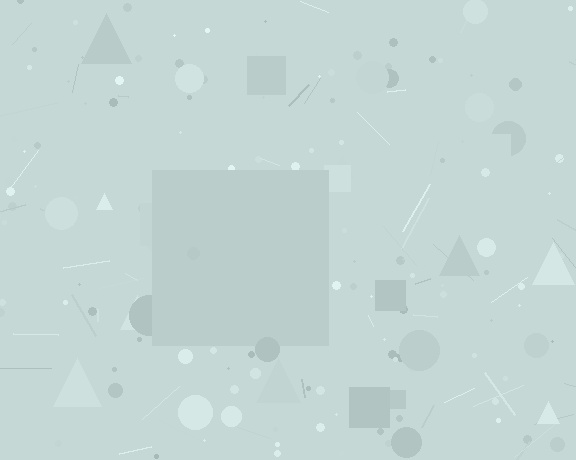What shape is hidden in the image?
A square is hidden in the image.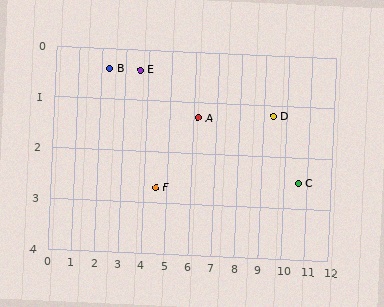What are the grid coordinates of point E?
Point E is at approximately (3.6, 0.4).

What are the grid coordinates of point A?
Point A is at approximately (6.2, 1.3).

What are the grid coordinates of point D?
Point D is at approximately (9.4, 1.2).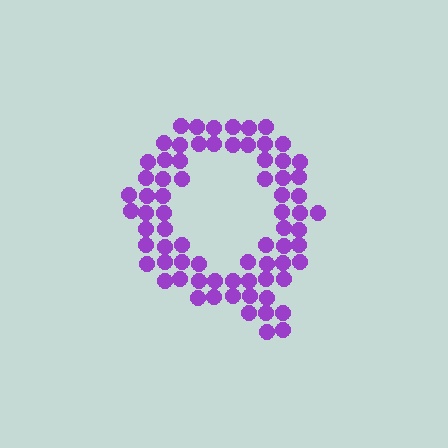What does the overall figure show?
The overall figure shows the letter Q.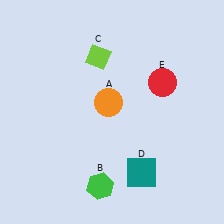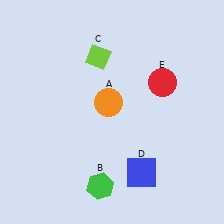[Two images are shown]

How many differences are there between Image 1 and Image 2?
There is 1 difference between the two images.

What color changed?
The square (D) changed from teal in Image 1 to blue in Image 2.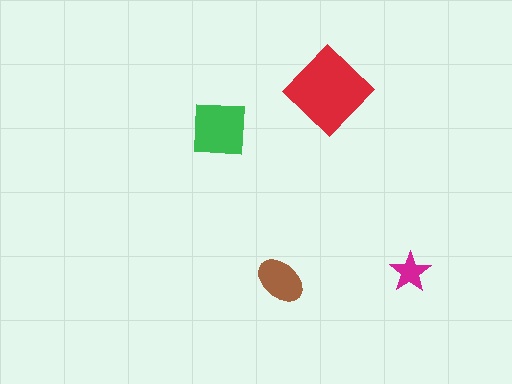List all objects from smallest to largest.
The magenta star, the brown ellipse, the green square, the red diamond.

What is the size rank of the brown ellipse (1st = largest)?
3rd.